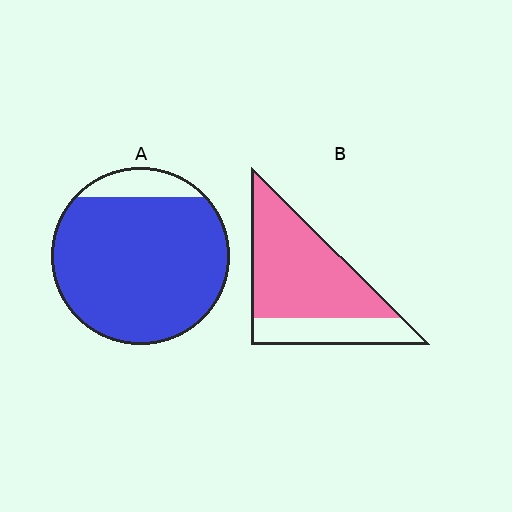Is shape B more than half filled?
Yes.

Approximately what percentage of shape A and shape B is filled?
A is approximately 90% and B is approximately 70%.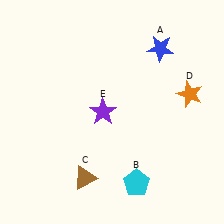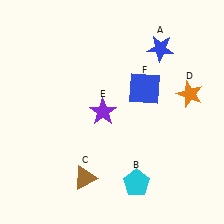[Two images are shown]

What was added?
A blue square (F) was added in Image 2.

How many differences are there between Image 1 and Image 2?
There is 1 difference between the two images.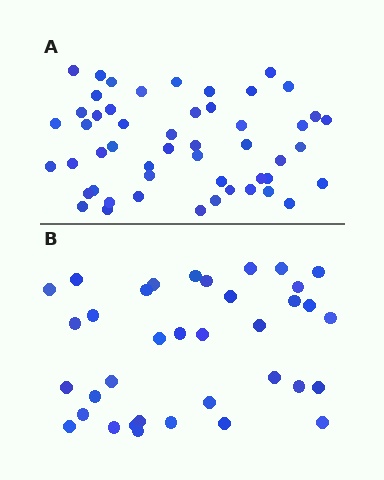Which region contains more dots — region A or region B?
Region A (the top region) has more dots.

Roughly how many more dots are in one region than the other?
Region A has approximately 15 more dots than region B.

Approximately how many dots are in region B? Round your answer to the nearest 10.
About 40 dots. (The exact count is 36, which rounds to 40.)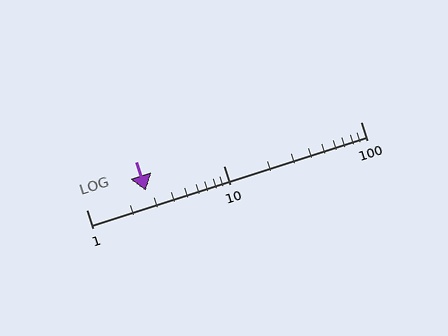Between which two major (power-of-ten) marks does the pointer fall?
The pointer is between 1 and 10.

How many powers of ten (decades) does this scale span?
The scale spans 2 decades, from 1 to 100.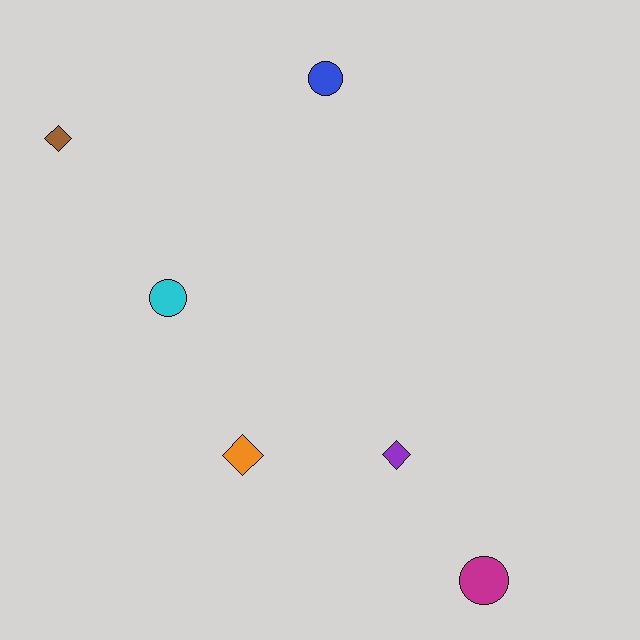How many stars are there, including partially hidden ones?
There are no stars.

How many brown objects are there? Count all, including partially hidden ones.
There is 1 brown object.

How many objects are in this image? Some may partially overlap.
There are 6 objects.